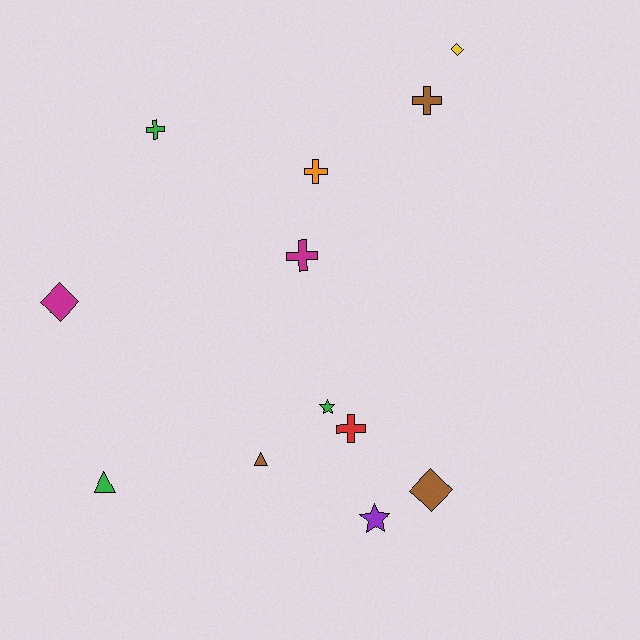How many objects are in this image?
There are 12 objects.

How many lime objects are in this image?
There are no lime objects.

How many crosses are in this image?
There are 5 crosses.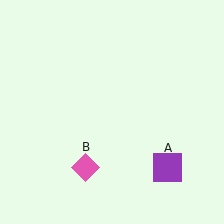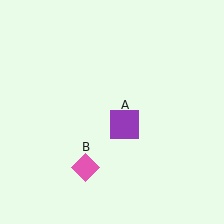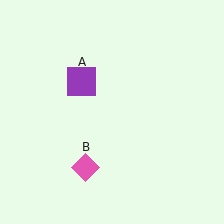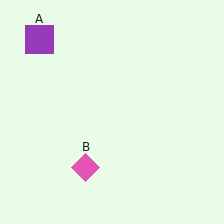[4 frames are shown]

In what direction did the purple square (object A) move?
The purple square (object A) moved up and to the left.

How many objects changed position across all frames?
1 object changed position: purple square (object A).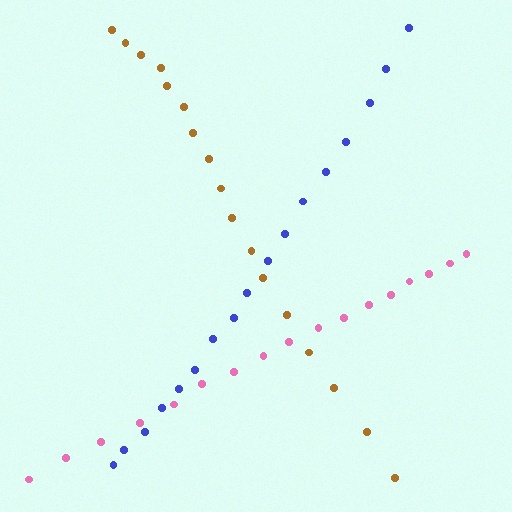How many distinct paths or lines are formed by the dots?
There are 3 distinct paths.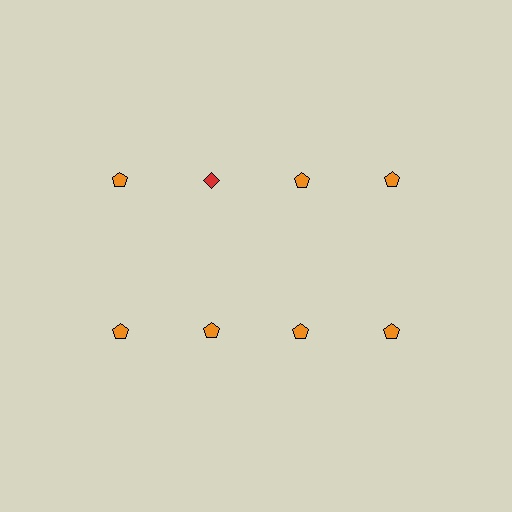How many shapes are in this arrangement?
There are 8 shapes arranged in a grid pattern.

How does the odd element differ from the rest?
It differs in both color (red instead of orange) and shape (diamond instead of pentagon).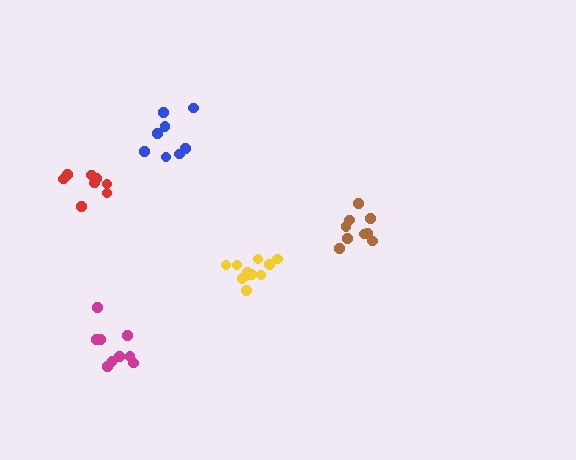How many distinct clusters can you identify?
There are 5 distinct clusters.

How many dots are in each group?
Group 1: 8 dots, Group 2: 10 dots, Group 3: 11 dots, Group 4: 9 dots, Group 5: 8 dots (46 total).